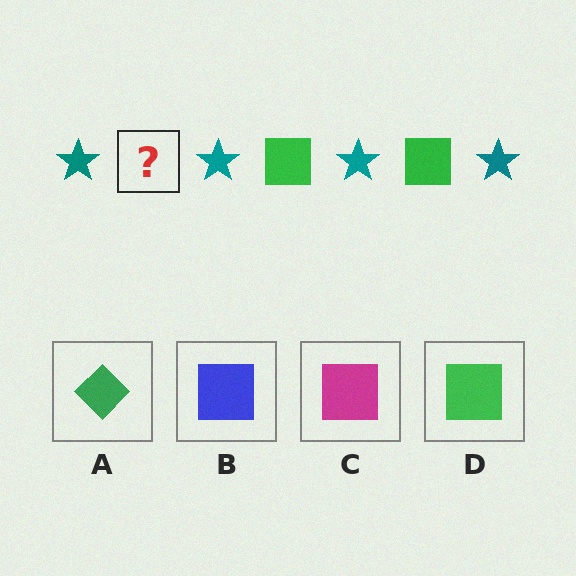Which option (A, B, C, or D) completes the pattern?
D.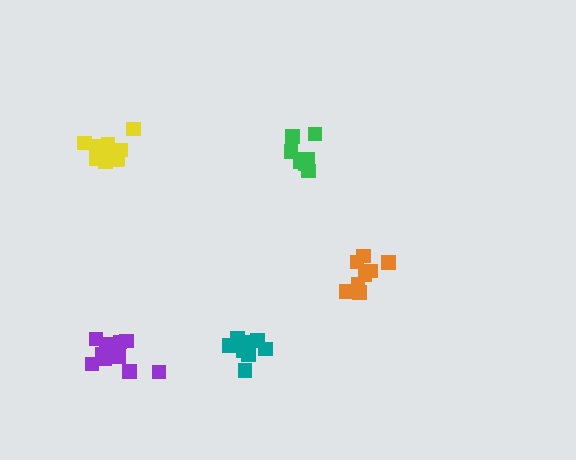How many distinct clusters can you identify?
There are 5 distinct clusters.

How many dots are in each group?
Group 1: 8 dots, Group 2: 8 dots, Group 3: 11 dots, Group 4: 11 dots, Group 5: 11 dots (49 total).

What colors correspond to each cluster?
The clusters are colored: orange, green, yellow, purple, teal.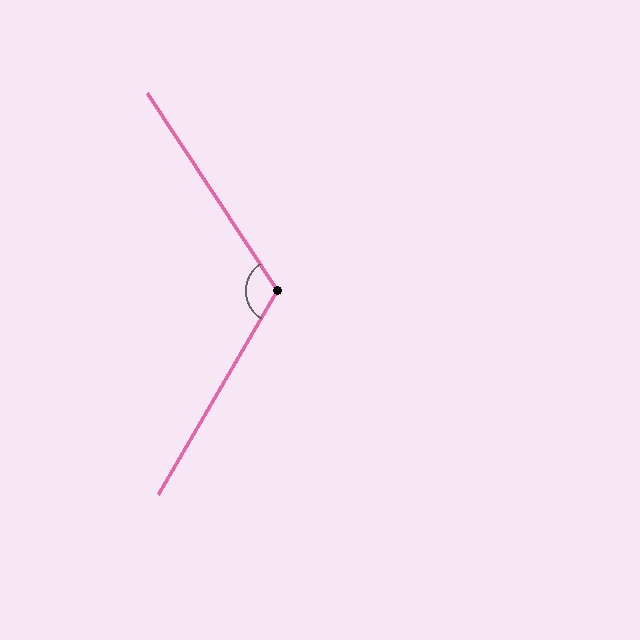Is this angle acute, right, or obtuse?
It is obtuse.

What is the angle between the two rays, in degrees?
Approximately 116 degrees.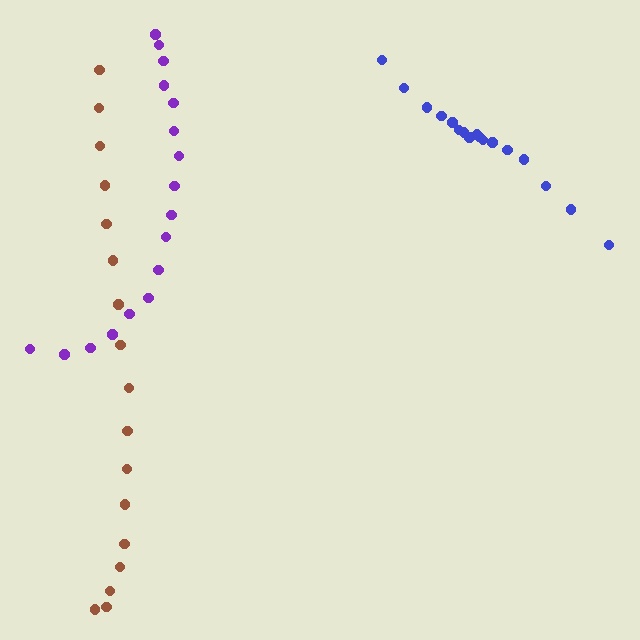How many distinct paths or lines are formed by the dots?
There are 3 distinct paths.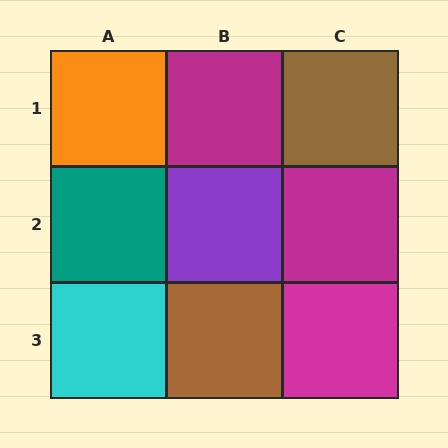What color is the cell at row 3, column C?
Magenta.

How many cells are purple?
1 cell is purple.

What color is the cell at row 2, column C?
Magenta.